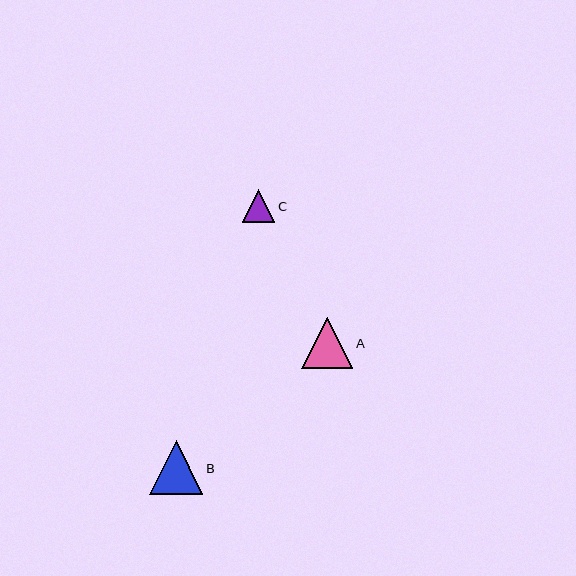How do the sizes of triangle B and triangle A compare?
Triangle B and triangle A are approximately the same size.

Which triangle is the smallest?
Triangle C is the smallest with a size of approximately 33 pixels.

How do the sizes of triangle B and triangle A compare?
Triangle B and triangle A are approximately the same size.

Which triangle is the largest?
Triangle B is the largest with a size of approximately 54 pixels.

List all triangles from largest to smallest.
From largest to smallest: B, A, C.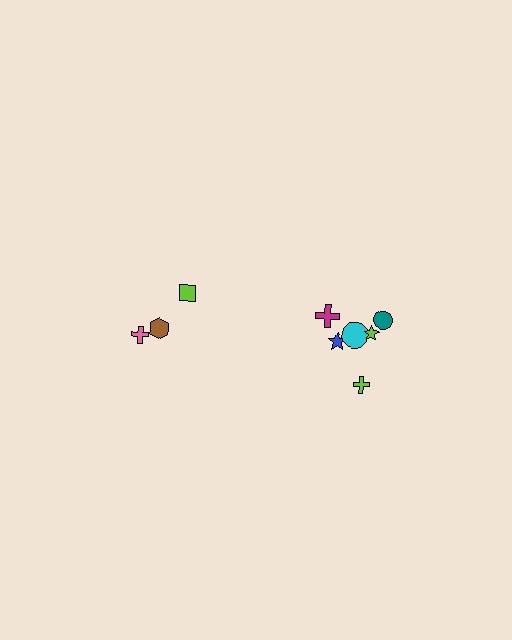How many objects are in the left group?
There are 3 objects.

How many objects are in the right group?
There are 6 objects.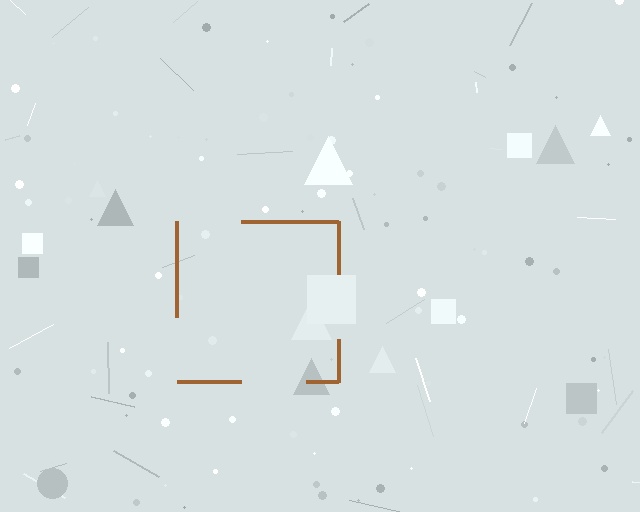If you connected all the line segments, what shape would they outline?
They would outline a square.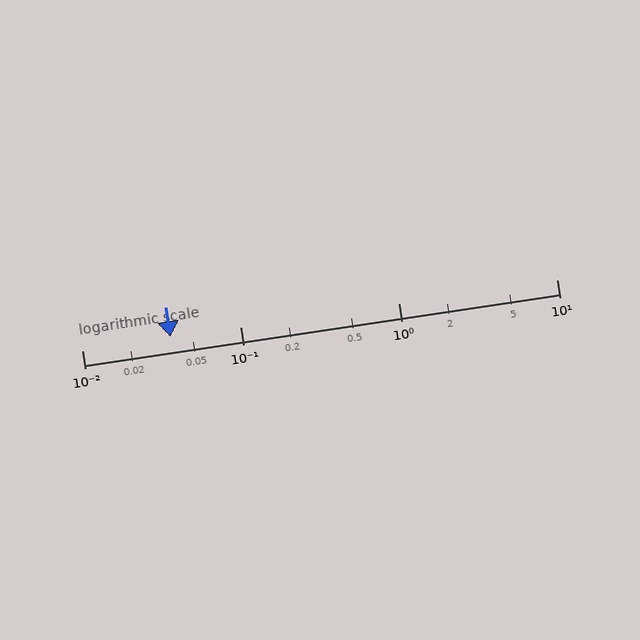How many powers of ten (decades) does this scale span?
The scale spans 3 decades, from 0.01 to 10.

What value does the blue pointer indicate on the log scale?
The pointer indicates approximately 0.036.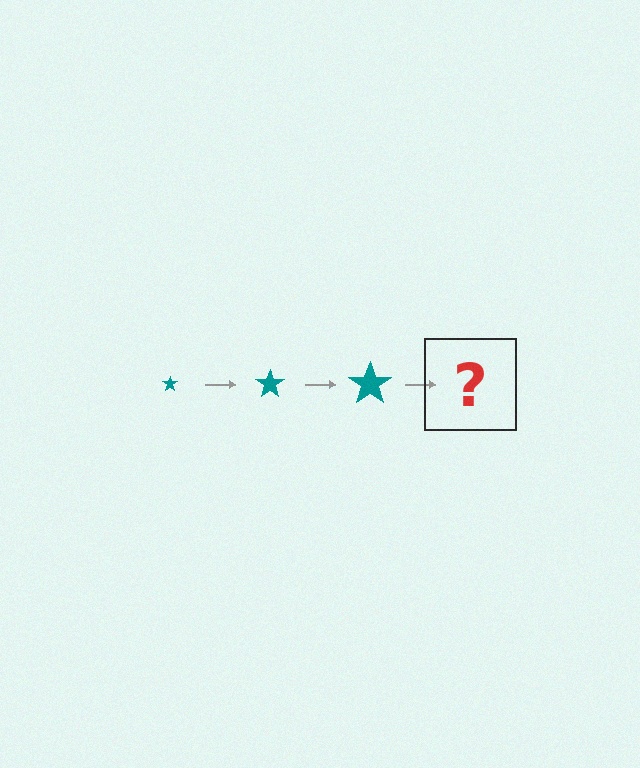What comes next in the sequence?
The next element should be a teal star, larger than the previous one.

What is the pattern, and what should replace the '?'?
The pattern is that the star gets progressively larger each step. The '?' should be a teal star, larger than the previous one.